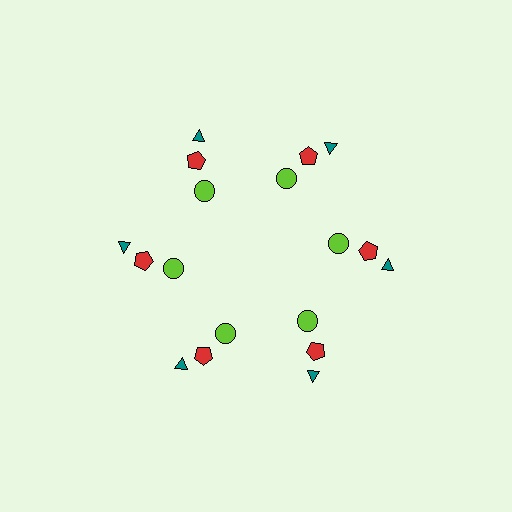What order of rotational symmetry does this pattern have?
This pattern has 6-fold rotational symmetry.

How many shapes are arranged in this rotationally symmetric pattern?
There are 18 shapes, arranged in 6 groups of 3.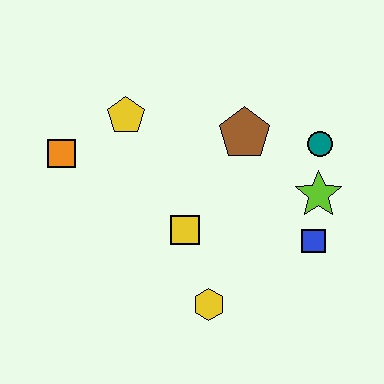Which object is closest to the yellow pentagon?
The orange square is closest to the yellow pentagon.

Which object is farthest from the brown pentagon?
The orange square is farthest from the brown pentagon.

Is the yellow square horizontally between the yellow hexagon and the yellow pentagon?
Yes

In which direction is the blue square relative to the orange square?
The blue square is to the right of the orange square.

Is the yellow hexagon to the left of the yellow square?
No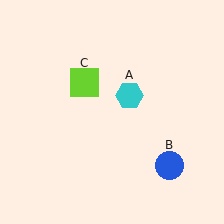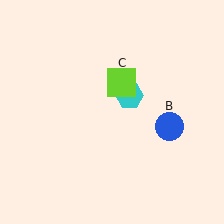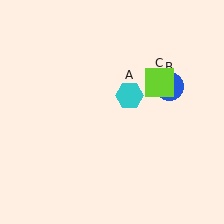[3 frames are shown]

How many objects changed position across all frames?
2 objects changed position: blue circle (object B), lime square (object C).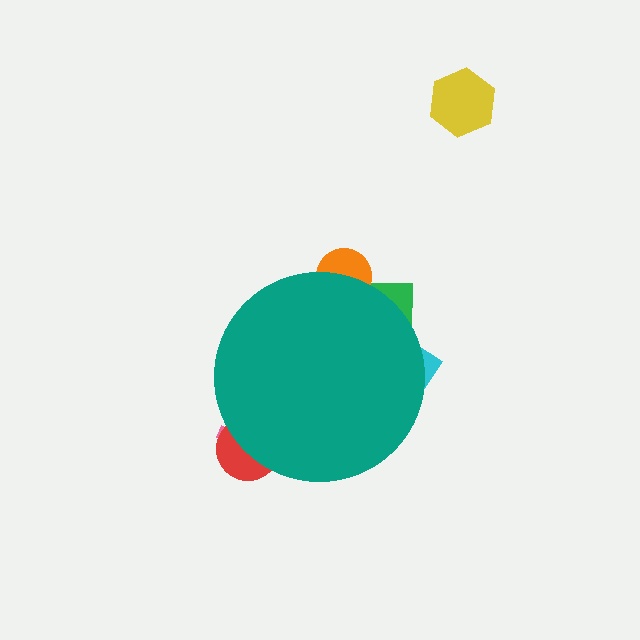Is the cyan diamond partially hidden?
Yes, the cyan diamond is partially hidden behind the teal circle.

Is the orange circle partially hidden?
Yes, the orange circle is partially hidden behind the teal circle.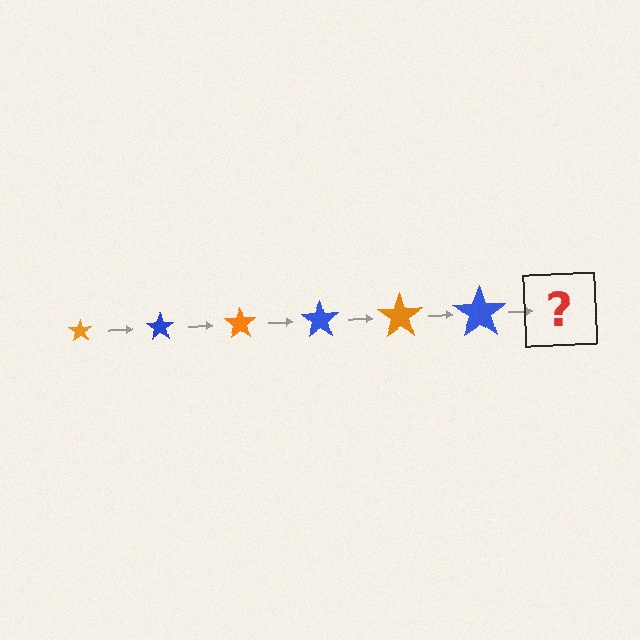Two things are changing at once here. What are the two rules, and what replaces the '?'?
The two rules are that the star grows larger each step and the color cycles through orange and blue. The '?' should be an orange star, larger than the previous one.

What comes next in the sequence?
The next element should be an orange star, larger than the previous one.